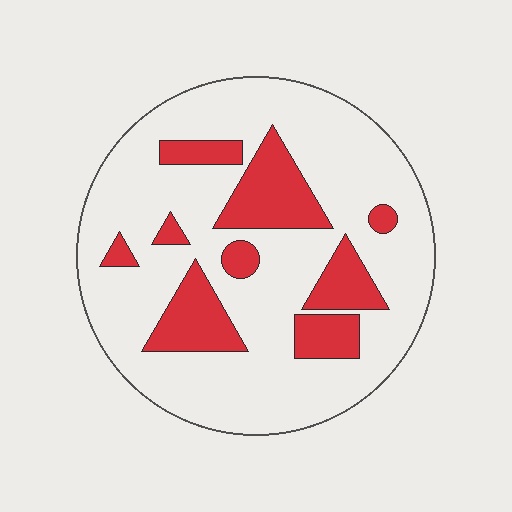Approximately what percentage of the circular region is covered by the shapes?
Approximately 25%.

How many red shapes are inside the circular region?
9.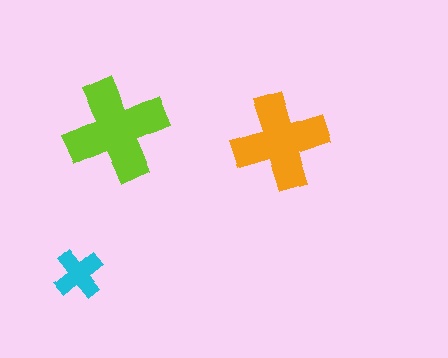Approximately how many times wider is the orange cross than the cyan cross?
About 2 times wider.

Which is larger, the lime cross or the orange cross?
The lime one.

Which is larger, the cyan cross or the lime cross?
The lime one.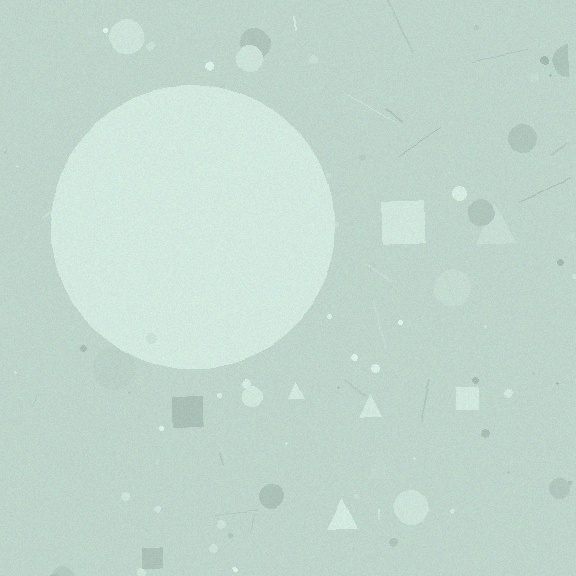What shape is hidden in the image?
A circle is hidden in the image.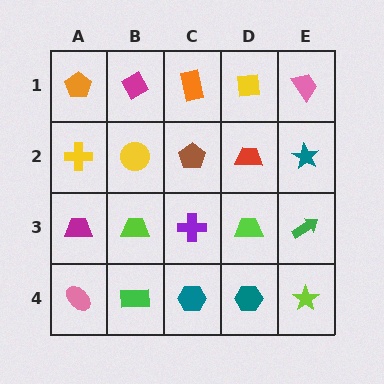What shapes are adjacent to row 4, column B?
A lime trapezoid (row 3, column B), a pink ellipse (row 4, column A), a teal hexagon (row 4, column C).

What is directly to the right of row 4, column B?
A teal hexagon.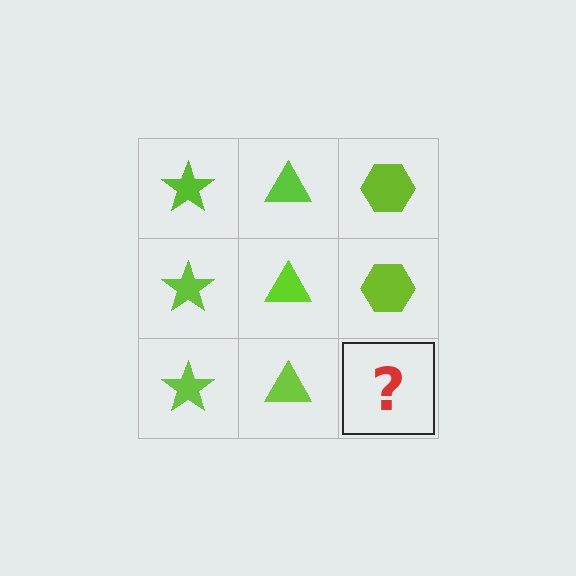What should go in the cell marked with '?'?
The missing cell should contain a lime hexagon.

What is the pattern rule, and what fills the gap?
The rule is that each column has a consistent shape. The gap should be filled with a lime hexagon.